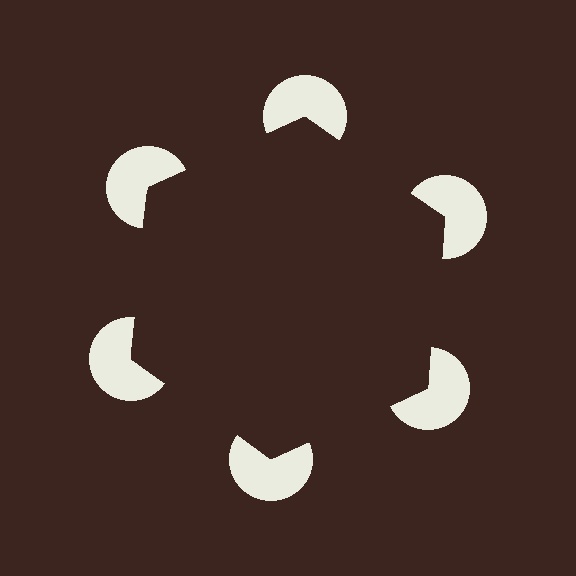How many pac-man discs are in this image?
There are 6 — one at each vertex of the illusory hexagon.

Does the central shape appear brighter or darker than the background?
It typically appears slightly darker than the background, even though no actual brightness change is drawn.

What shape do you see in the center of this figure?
An illusory hexagon — its edges are inferred from the aligned wedge cuts in the pac-man discs, not physically drawn.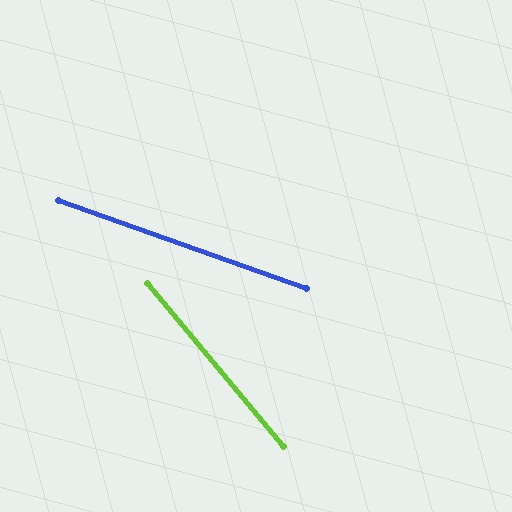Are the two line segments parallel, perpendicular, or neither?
Neither parallel nor perpendicular — they differ by about 31°.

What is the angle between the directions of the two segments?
Approximately 31 degrees.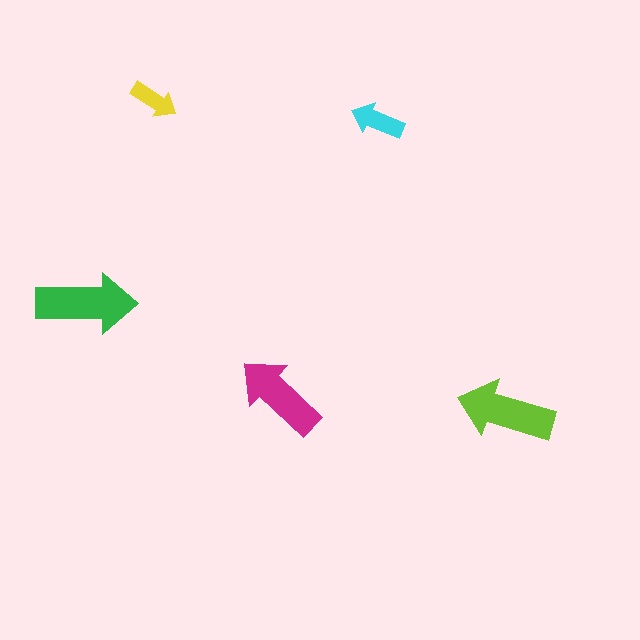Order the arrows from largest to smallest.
the green one, the lime one, the magenta one, the cyan one, the yellow one.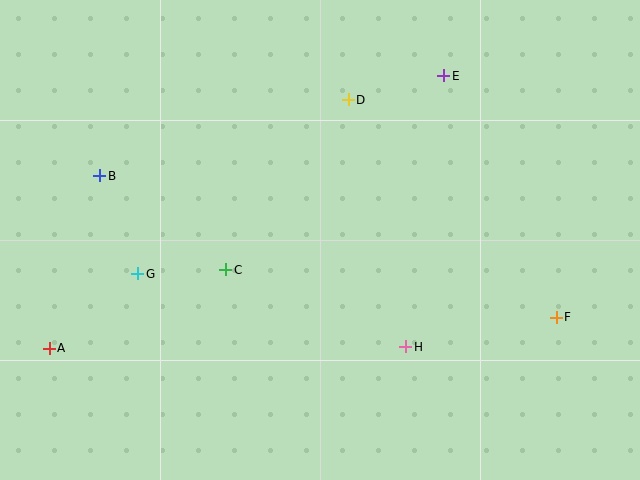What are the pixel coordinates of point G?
Point G is at (138, 274).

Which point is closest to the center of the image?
Point C at (226, 270) is closest to the center.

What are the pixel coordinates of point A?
Point A is at (49, 348).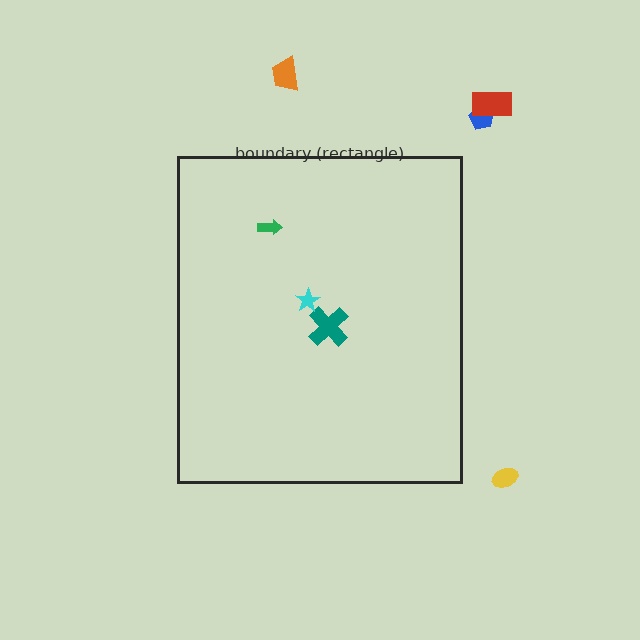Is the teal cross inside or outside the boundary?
Inside.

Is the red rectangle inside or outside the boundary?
Outside.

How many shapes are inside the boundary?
3 inside, 4 outside.